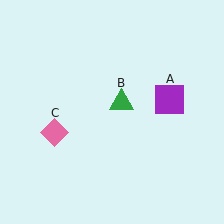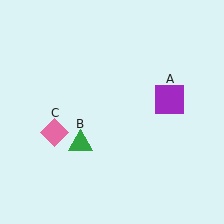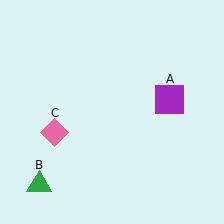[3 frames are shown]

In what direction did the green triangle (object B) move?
The green triangle (object B) moved down and to the left.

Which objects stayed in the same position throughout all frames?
Purple square (object A) and pink diamond (object C) remained stationary.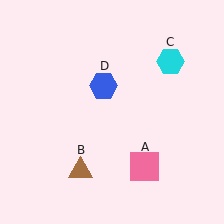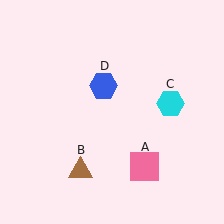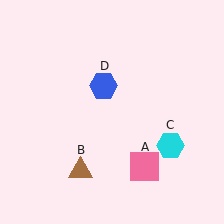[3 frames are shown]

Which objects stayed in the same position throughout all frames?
Pink square (object A) and brown triangle (object B) and blue hexagon (object D) remained stationary.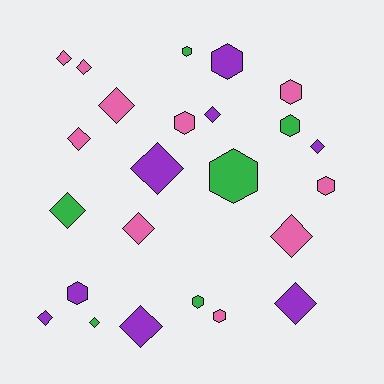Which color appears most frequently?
Pink, with 10 objects.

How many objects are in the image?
There are 24 objects.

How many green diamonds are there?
There are 2 green diamonds.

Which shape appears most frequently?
Diamond, with 14 objects.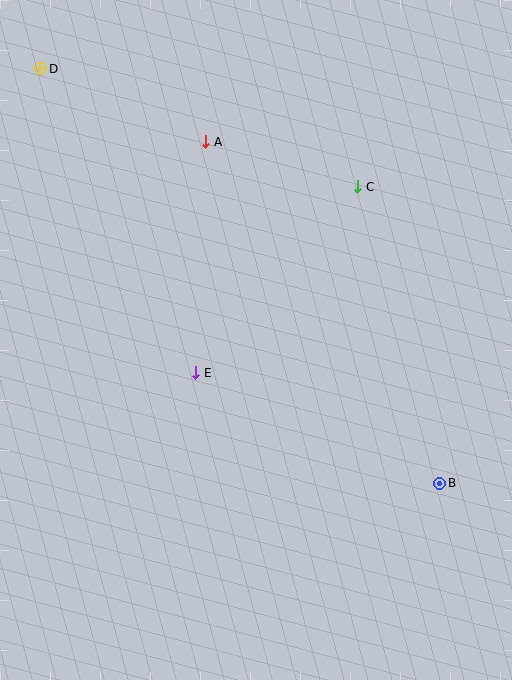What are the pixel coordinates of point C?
Point C is at (358, 187).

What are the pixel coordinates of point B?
Point B is at (440, 483).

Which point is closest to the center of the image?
Point E at (196, 373) is closest to the center.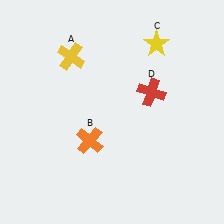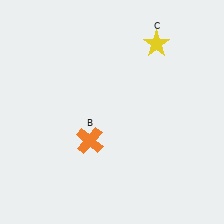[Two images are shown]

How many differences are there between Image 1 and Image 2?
There are 2 differences between the two images.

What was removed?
The red cross (D), the yellow cross (A) were removed in Image 2.